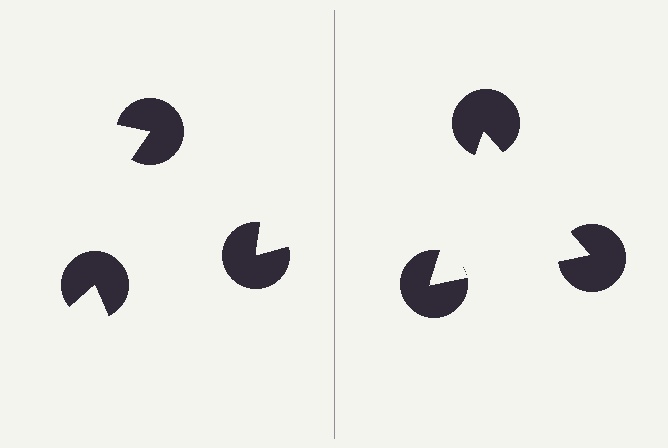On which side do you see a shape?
An illusory triangle appears on the right side. On the left side the wedge cuts are rotated, so no coherent shape forms.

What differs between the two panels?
The pac-man discs are positioned identically on both sides; only the wedge orientations differ. On the right they align to a triangle; on the left they are misaligned.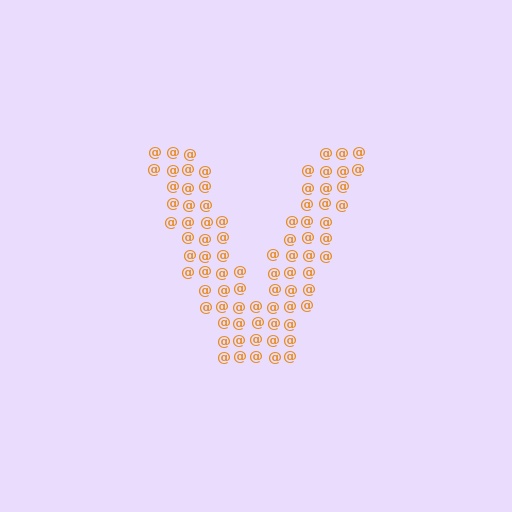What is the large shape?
The large shape is the letter V.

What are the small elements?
The small elements are at signs.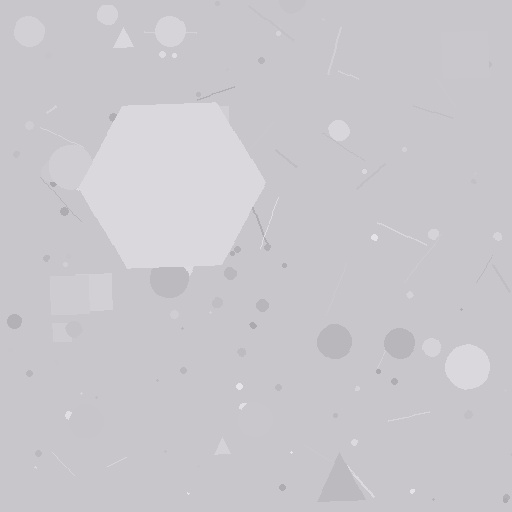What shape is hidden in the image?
A hexagon is hidden in the image.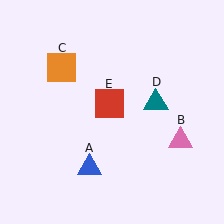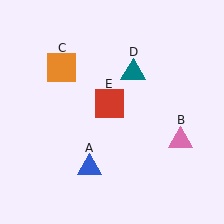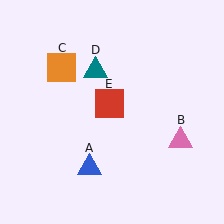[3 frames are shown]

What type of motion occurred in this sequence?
The teal triangle (object D) rotated counterclockwise around the center of the scene.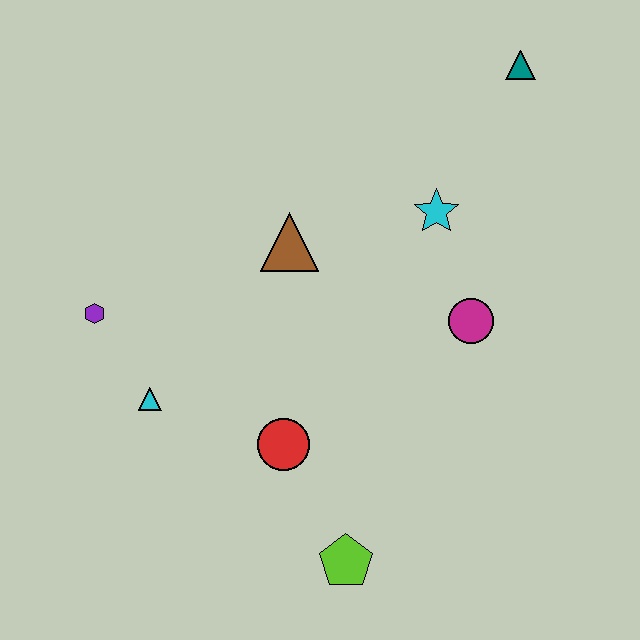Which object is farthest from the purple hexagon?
The teal triangle is farthest from the purple hexagon.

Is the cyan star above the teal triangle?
No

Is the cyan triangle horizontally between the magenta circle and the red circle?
No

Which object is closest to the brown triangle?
The cyan star is closest to the brown triangle.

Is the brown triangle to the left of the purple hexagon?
No